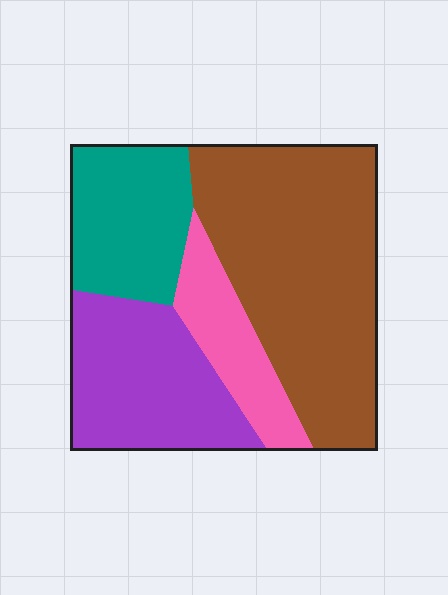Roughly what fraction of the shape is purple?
Purple covers roughly 25% of the shape.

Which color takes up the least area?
Pink, at roughly 15%.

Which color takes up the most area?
Brown, at roughly 45%.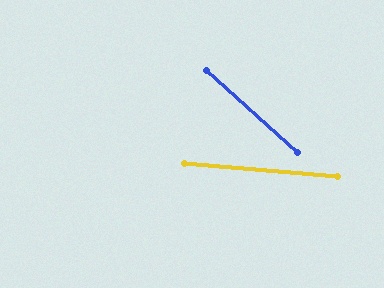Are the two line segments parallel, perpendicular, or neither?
Neither parallel nor perpendicular — they differ by about 37°.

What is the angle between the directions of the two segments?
Approximately 37 degrees.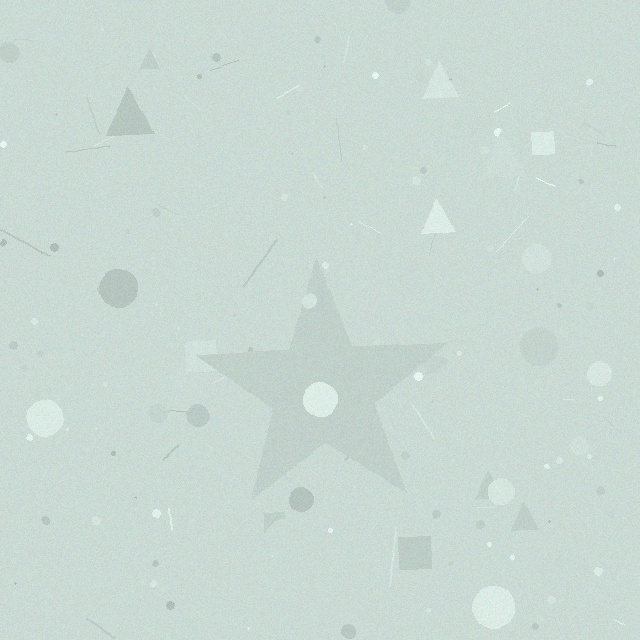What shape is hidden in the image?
A star is hidden in the image.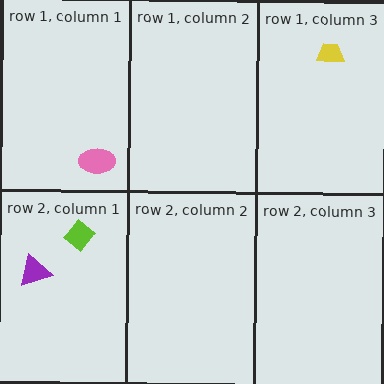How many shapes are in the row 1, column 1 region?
1.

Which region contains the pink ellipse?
The row 1, column 1 region.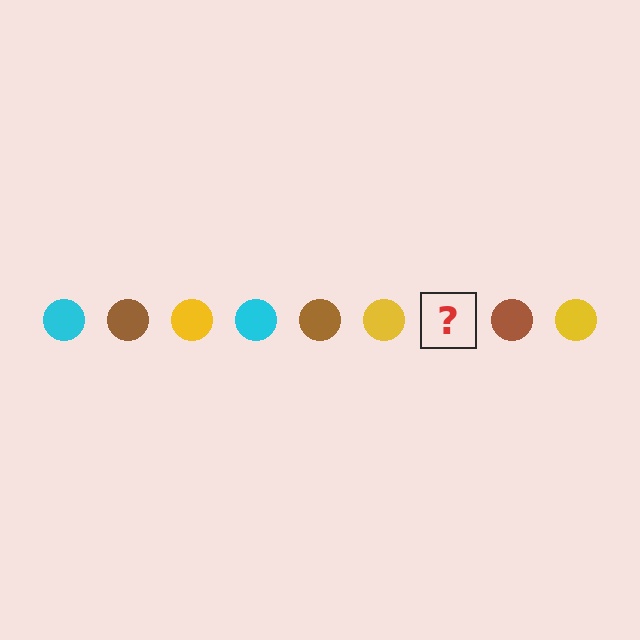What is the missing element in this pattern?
The missing element is a cyan circle.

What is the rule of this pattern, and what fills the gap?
The rule is that the pattern cycles through cyan, brown, yellow circles. The gap should be filled with a cyan circle.